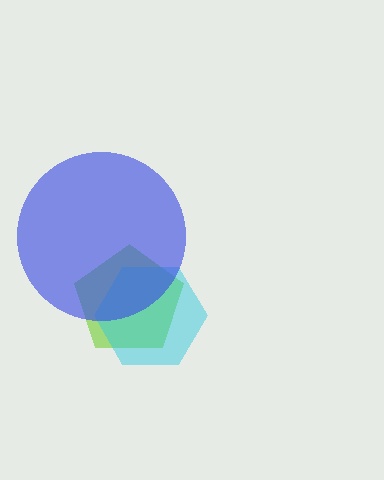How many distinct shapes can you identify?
There are 3 distinct shapes: a lime pentagon, a cyan hexagon, a blue circle.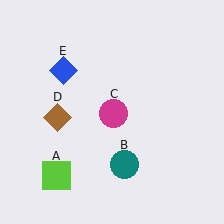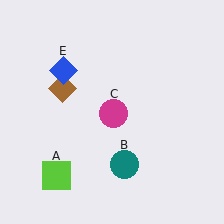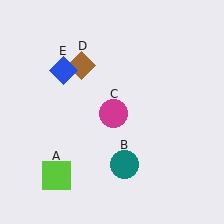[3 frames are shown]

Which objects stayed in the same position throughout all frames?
Lime square (object A) and teal circle (object B) and magenta circle (object C) and blue diamond (object E) remained stationary.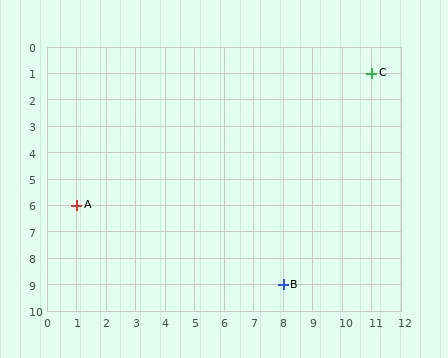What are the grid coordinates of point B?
Point B is at grid coordinates (8, 9).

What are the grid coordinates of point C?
Point C is at grid coordinates (11, 1).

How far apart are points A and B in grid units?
Points A and B are 7 columns and 3 rows apart (about 7.6 grid units diagonally).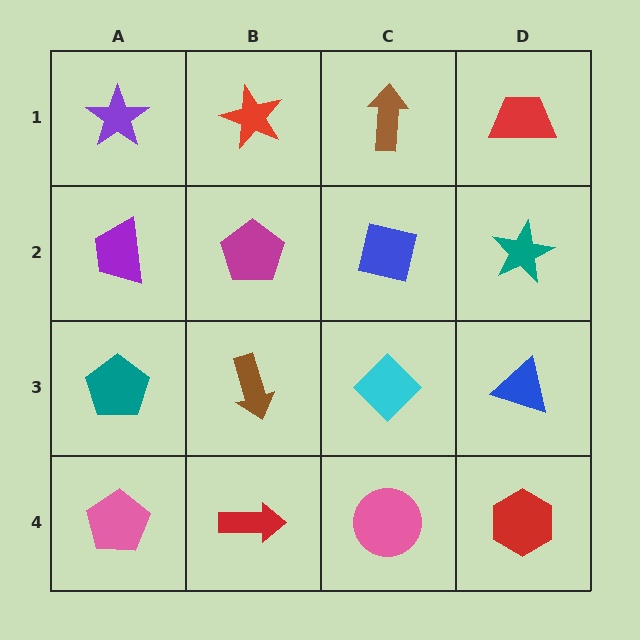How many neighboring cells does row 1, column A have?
2.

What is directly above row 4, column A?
A teal pentagon.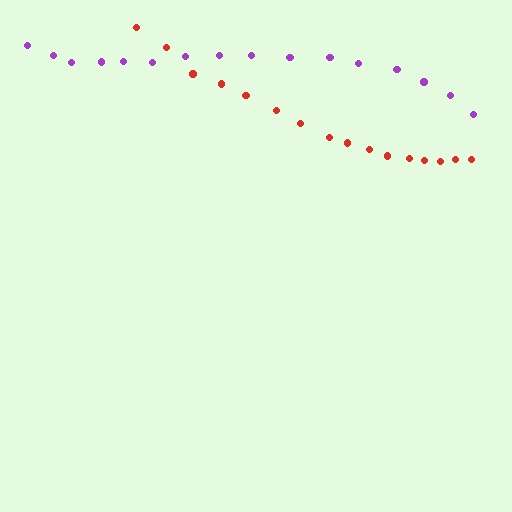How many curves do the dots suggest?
There are 2 distinct paths.